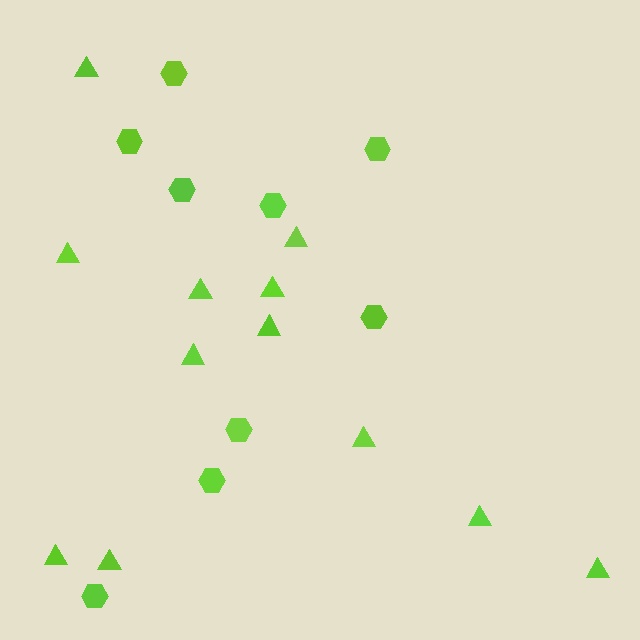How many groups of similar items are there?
There are 2 groups: one group of hexagons (9) and one group of triangles (12).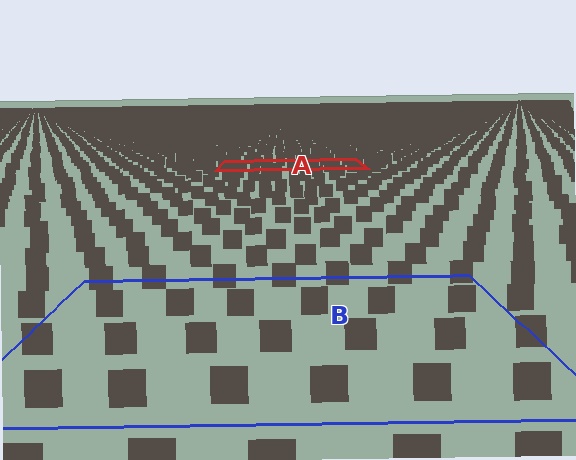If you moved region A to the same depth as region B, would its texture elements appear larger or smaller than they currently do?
They would appear larger. At a closer depth, the same texture elements are projected at a bigger on-screen size.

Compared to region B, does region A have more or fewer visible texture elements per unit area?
Region A has more texture elements per unit area — they are packed more densely because it is farther away.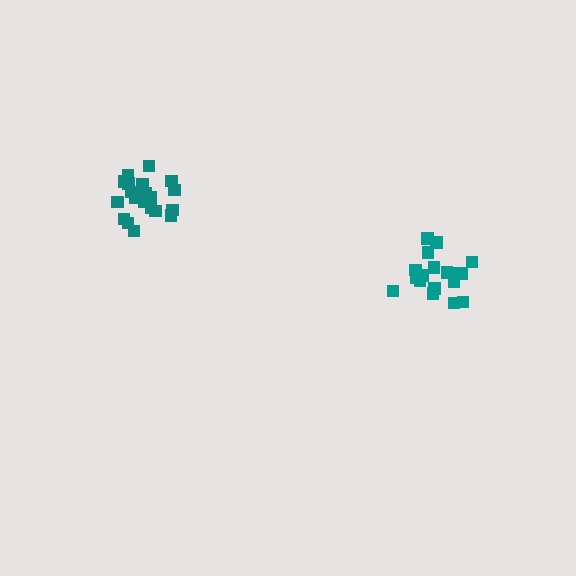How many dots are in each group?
Group 1: 20 dots, Group 2: 18 dots (38 total).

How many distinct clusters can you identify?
There are 2 distinct clusters.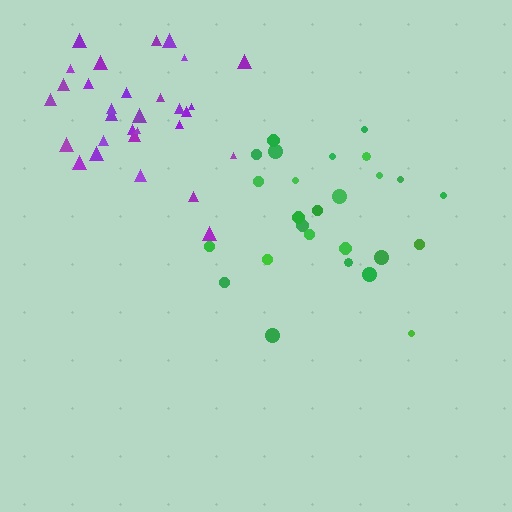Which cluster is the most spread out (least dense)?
Green.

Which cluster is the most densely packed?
Purple.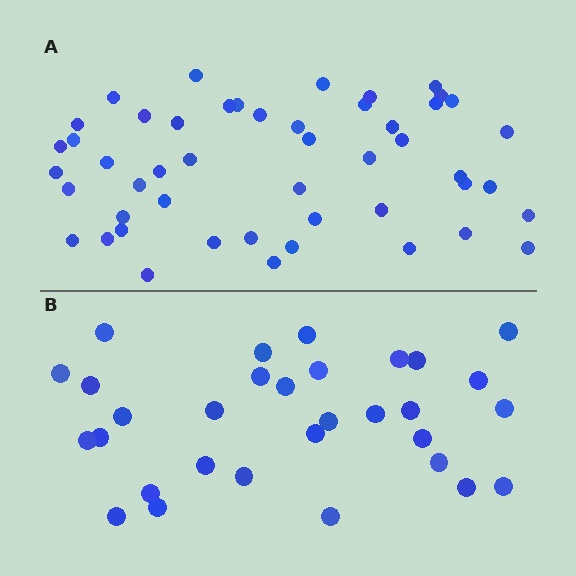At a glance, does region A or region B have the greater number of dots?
Region A (the top region) has more dots.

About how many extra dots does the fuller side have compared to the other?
Region A has approximately 20 more dots than region B.